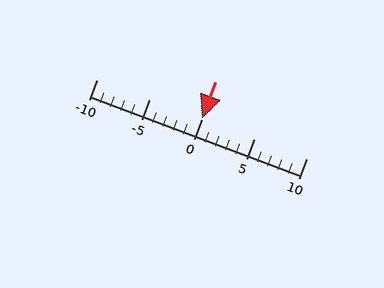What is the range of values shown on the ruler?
The ruler shows values from -10 to 10.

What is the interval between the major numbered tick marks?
The major tick marks are spaced 5 units apart.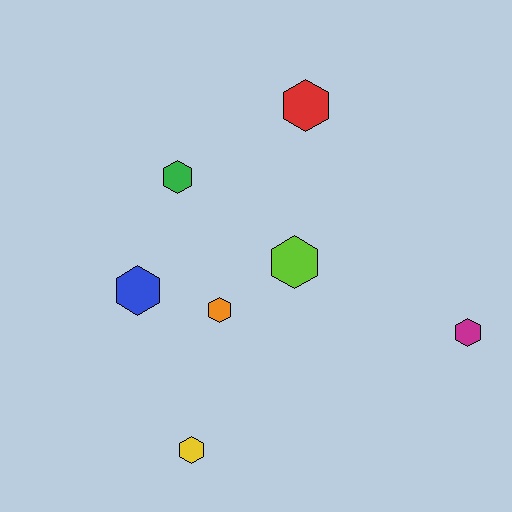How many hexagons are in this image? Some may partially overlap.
There are 7 hexagons.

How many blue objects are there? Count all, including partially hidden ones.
There is 1 blue object.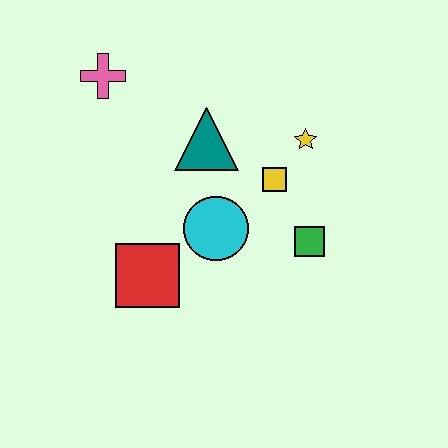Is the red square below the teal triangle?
Yes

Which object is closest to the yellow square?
The yellow star is closest to the yellow square.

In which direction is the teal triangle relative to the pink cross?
The teal triangle is to the right of the pink cross.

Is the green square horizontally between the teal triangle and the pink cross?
No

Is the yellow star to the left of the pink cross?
No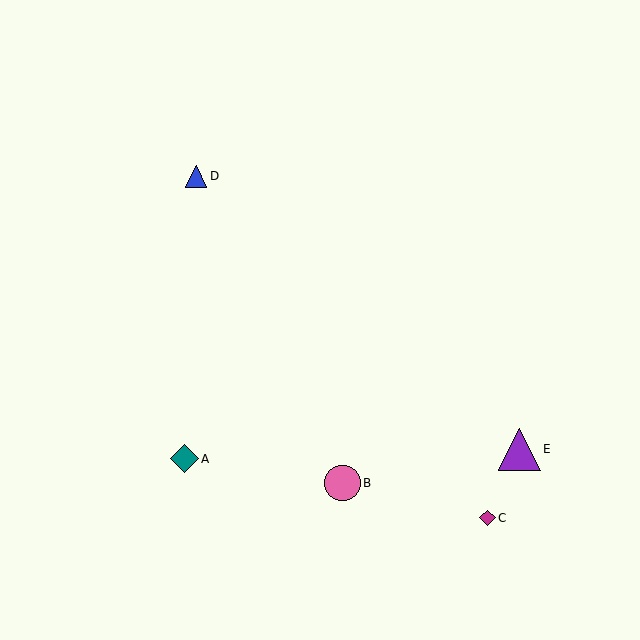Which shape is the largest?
The purple triangle (labeled E) is the largest.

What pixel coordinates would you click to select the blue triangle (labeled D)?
Click at (196, 176) to select the blue triangle D.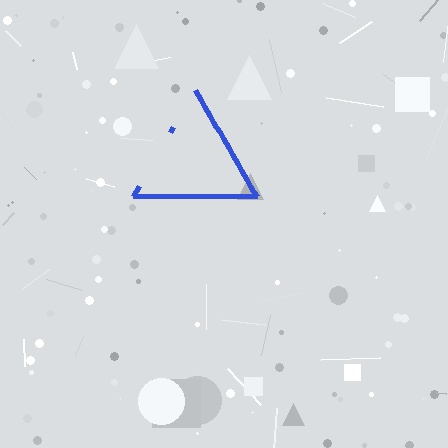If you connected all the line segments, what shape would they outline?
They would outline a triangle.